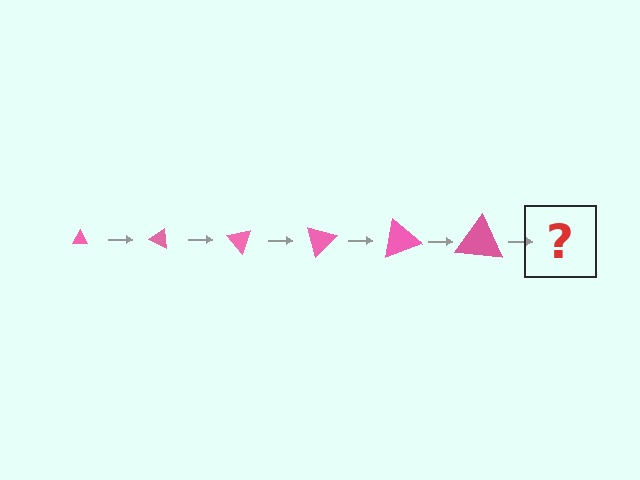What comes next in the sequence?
The next element should be a triangle, larger than the previous one and rotated 150 degrees from the start.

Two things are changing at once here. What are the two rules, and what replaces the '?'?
The two rules are that the triangle grows larger each step and it rotates 25 degrees each step. The '?' should be a triangle, larger than the previous one and rotated 150 degrees from the start.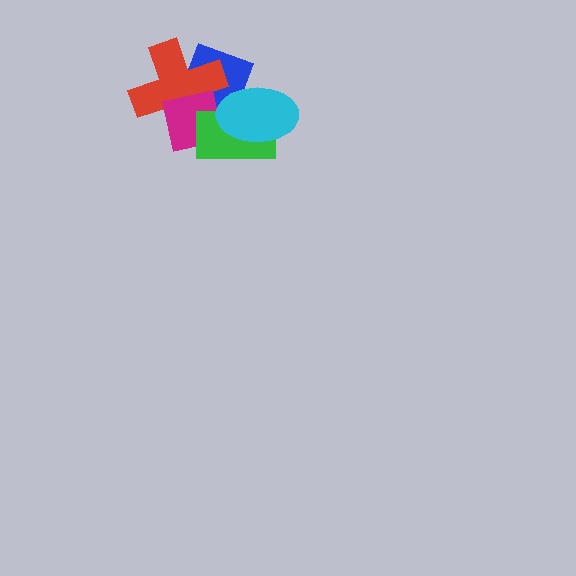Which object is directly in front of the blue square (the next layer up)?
The red cross is directly in front of the blue square.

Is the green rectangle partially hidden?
Yes, it is partially covered by another shape.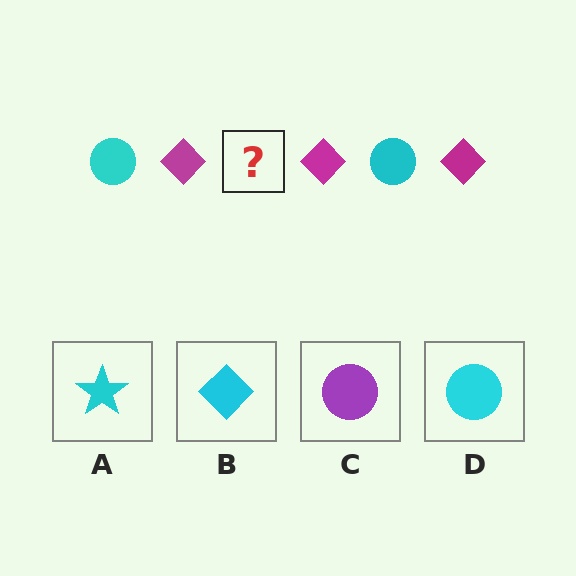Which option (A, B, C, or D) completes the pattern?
D.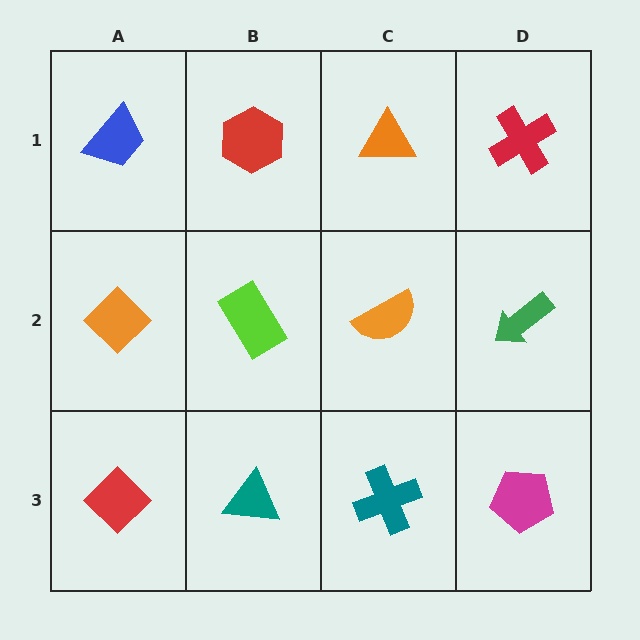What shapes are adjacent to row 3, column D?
A green arrow (row 2, column D), a teal cross (row 3, column C).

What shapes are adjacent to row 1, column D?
A green arrow (row 2, column D), an orange triangle (row 1, column C).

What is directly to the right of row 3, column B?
A teal cross.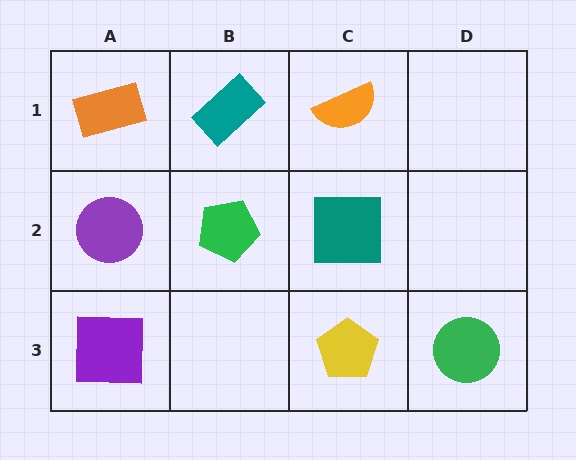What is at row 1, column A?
An orange rectangle.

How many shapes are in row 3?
3 shapes.